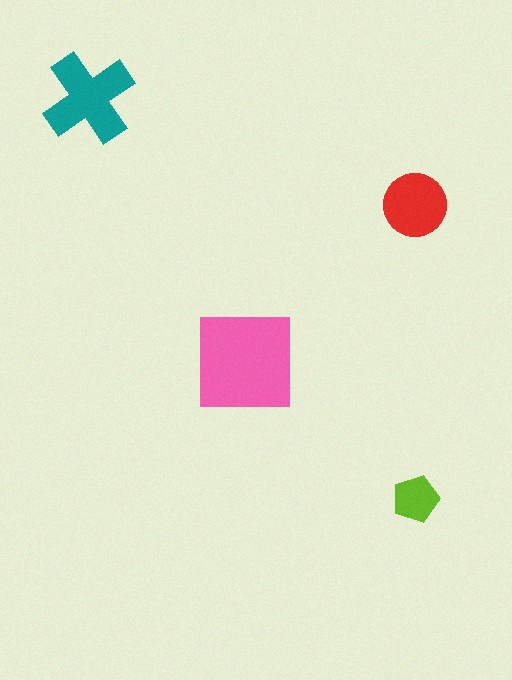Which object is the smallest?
The lime pentagon.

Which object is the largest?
The pink square.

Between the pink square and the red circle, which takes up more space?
The pink square.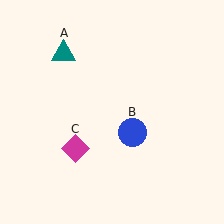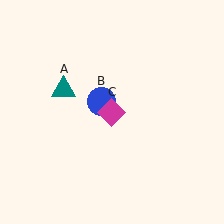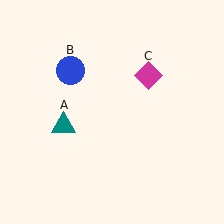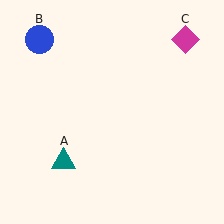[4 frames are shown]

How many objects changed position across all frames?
3 objects changed position: teal triangle (object A), blue circle (object B), magenta diamond (object C).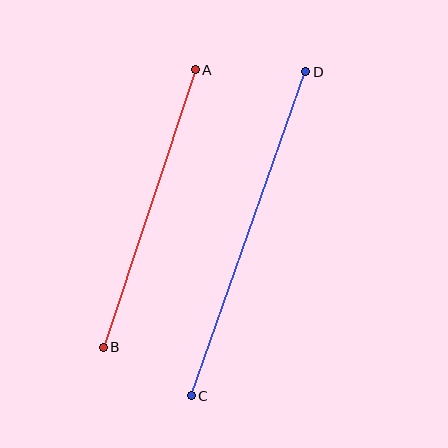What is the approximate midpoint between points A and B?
The midpoint is at approximately (149, 208) pixels.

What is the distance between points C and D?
The distance is approximately 344 pixels.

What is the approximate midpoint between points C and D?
The midpoint is at approximately (248, 234) pixels.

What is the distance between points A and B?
The distance is approximately 293 pixels.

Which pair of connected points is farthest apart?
Points C and D are farthest apart.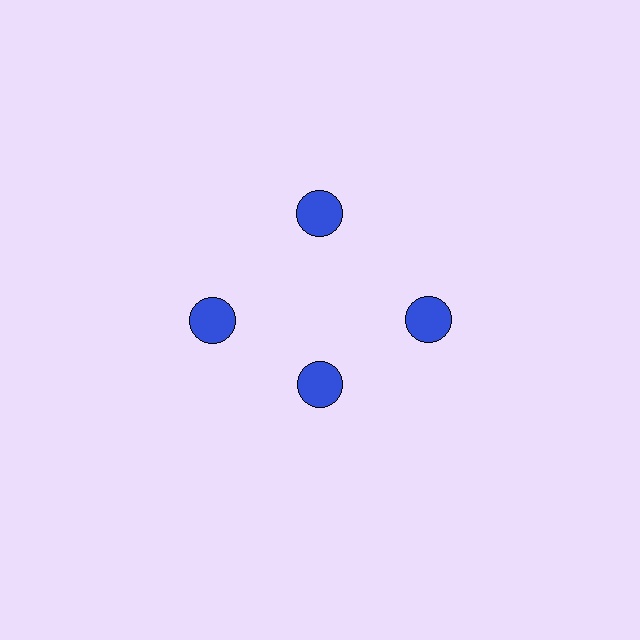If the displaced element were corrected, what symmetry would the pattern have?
It would have 4-fold rotational symmetry — the pattern would map onto itself every 90 degrees.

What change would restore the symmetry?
The symmetry would be restored by moving it outward, back onto the ring so that all 4 circles sit at equal angles and equal distance from the center.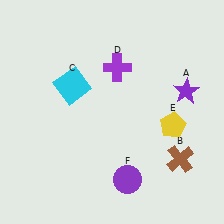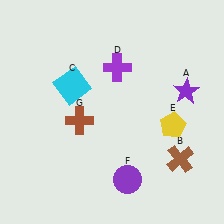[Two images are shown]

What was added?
A brown cross (G) was added in Image 2.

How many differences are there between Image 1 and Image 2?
There is 1 difference between the two images.